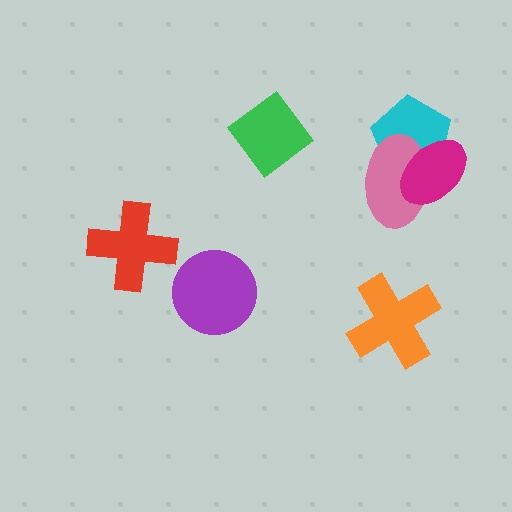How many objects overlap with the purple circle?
0 objects overlap with the purple circle.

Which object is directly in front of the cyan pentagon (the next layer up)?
The pink ellipse is directly in front of the cyan pentagon.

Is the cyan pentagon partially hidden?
Yes, it is partially covered by another shape.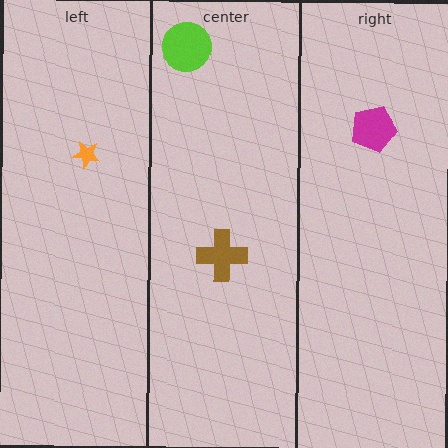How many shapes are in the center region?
2.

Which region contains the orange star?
The left region.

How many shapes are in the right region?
1.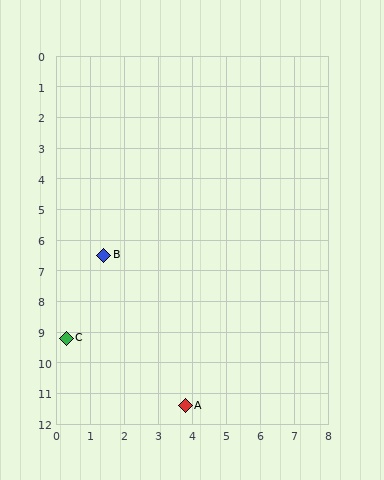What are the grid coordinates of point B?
Point B is at approximately (1.4, 6.5).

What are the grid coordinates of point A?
Point A is at approximately (3.8, 11.4).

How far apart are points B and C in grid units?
Points B and C are about 2.9 grid units apart.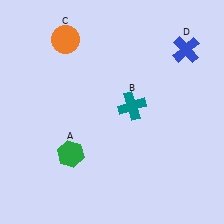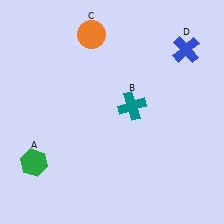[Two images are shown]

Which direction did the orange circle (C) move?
The orange circle (C) moved right.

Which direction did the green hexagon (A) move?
The green hexagon (A) moved left.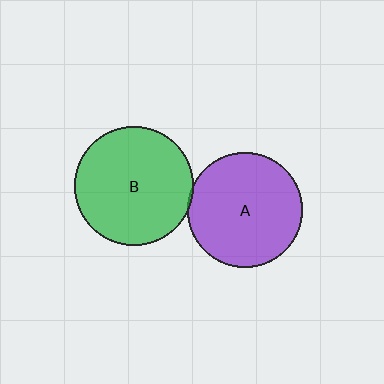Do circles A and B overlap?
Yes.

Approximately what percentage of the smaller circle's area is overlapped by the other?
Approximately 5%.